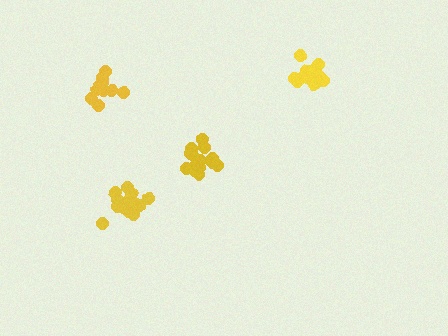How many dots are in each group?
Group 1: 10 dots, Group 2: 14 dots, Group 3: 16 dots, Group 4: 15 dots (55 total).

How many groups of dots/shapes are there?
There are 4 groups.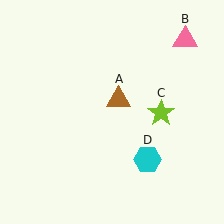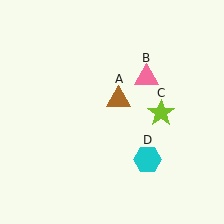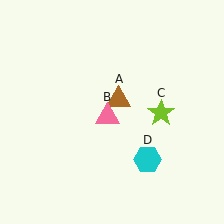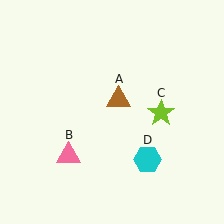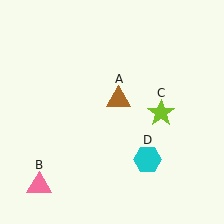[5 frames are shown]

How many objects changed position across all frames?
1 object changed position: pink triangle (object B).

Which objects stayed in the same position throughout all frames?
Brown triangle (object A) and lime star (object C) and cyan hexagon (object D) remained stationary.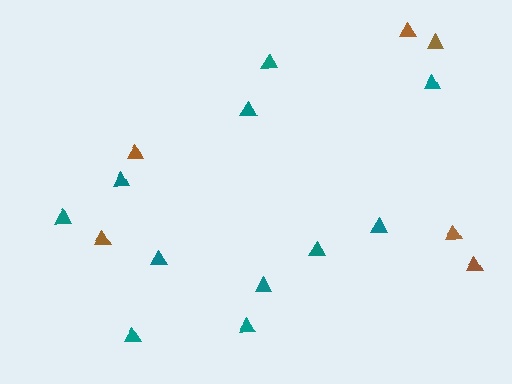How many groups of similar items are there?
There are 2 groups: one group of brown triangles (6) and one group of teal triangles (11).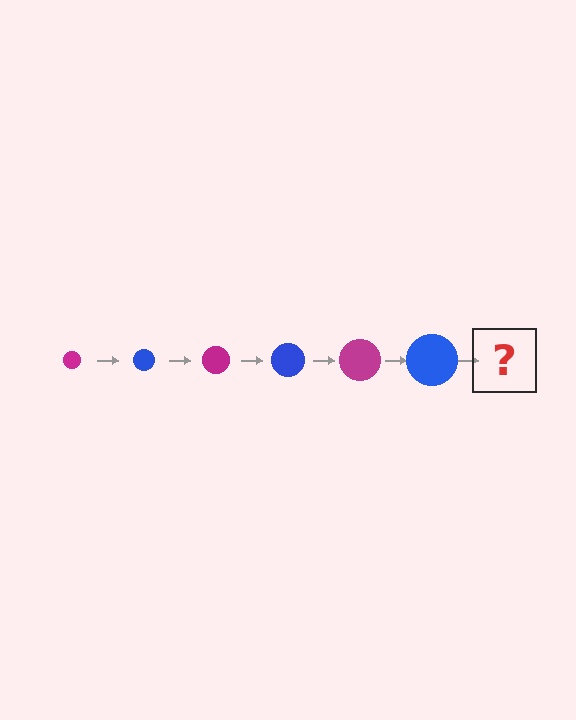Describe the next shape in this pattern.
It should be a magenta circle, larger than the previous one.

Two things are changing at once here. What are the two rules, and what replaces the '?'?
The two rules are that the circle grows larger each step and the color cycles through magenta and blue. The '?' should be a magenta circle, larger than the previous one.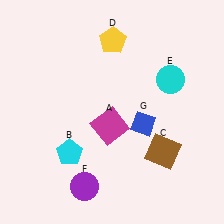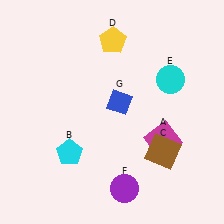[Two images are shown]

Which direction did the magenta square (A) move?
The magenta square (A) moved right.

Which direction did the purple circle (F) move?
The purple circle (F) moved right.